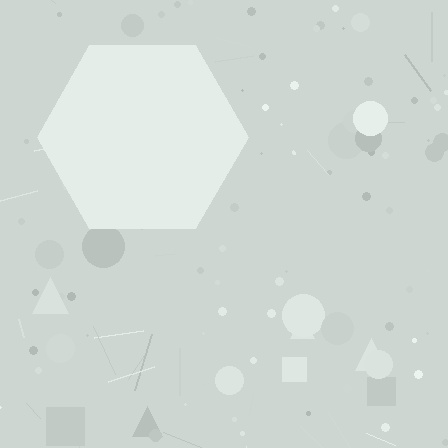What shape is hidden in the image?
A hexagon is hidden in the image.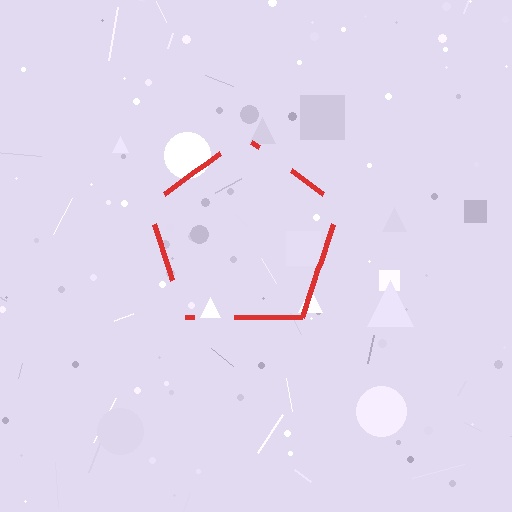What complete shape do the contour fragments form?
The contour fragments form a pentagon.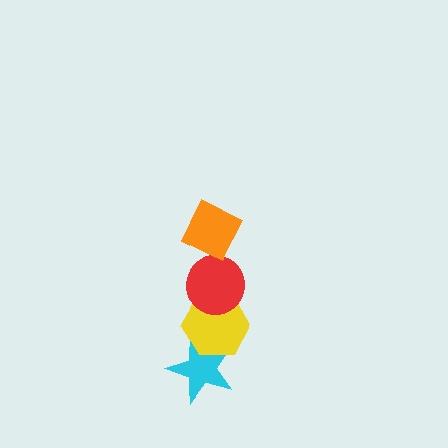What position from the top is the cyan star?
The cyan star is 4th from the top.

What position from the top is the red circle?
The red circle is 2nd from the top.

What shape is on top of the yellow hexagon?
The red circle is on top of the yellow hexagon.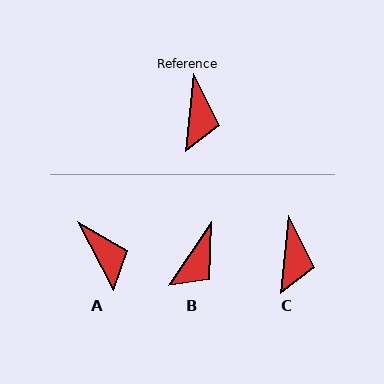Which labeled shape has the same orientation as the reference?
C.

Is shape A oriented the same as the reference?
No, it is off by about 33 degrees.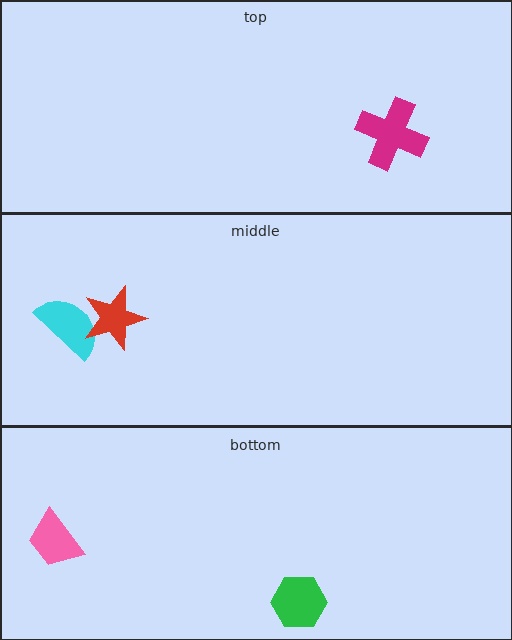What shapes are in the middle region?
The cyan semicircle, the red star.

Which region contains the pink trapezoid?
The bottom region.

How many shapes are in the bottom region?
2.